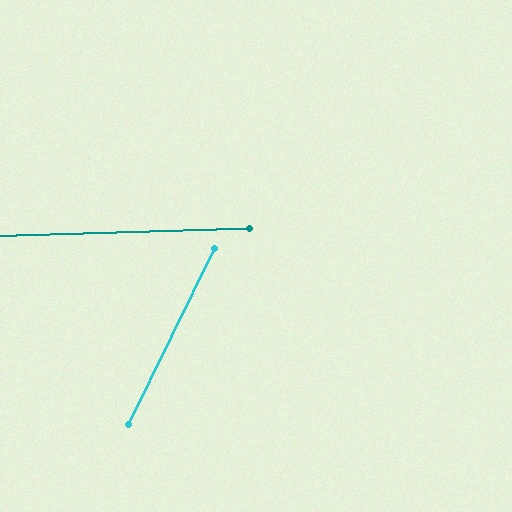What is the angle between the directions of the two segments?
Approximately 62 degrees.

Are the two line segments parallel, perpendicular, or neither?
Neither parallel nor perpendicular — they differ by about 62°.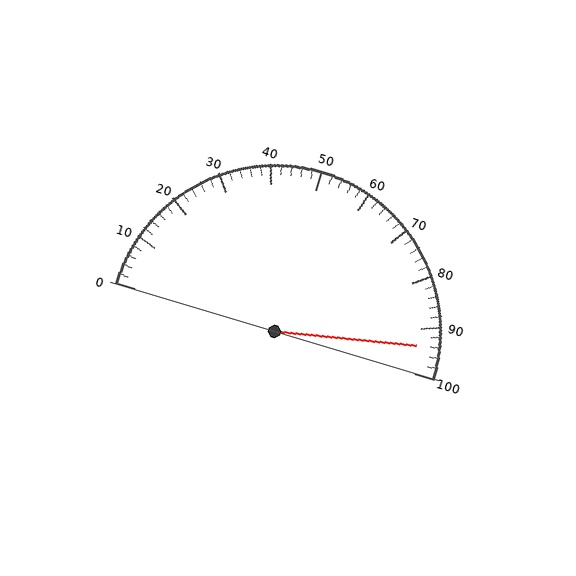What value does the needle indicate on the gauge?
The needle indicates approximately 94.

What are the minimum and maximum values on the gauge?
The gauge ranges from 0 to 100.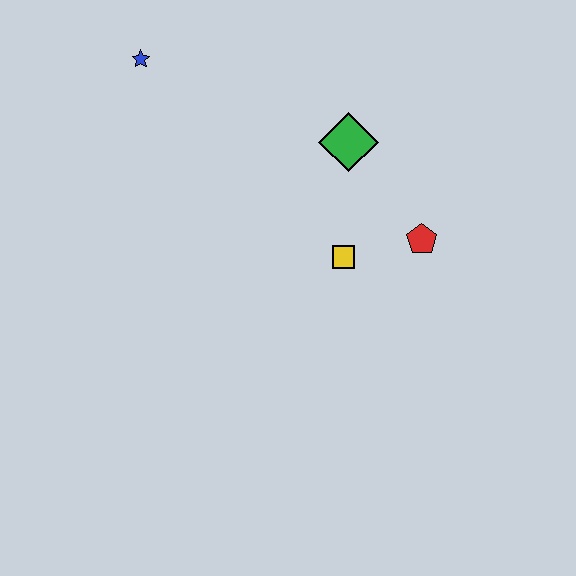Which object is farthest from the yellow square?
The blue star is farthest from the yellow square.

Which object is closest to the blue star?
The green diamond is closest to the blue star.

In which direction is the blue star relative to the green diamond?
The blue star is to the left of the green diamond.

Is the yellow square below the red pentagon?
Yes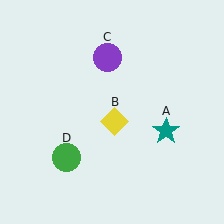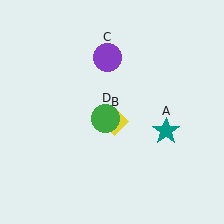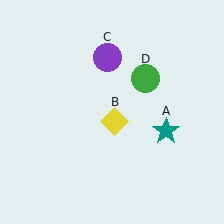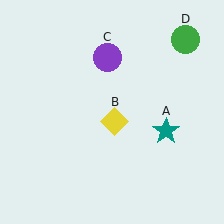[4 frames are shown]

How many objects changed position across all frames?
1 object changed position: green circle (object D).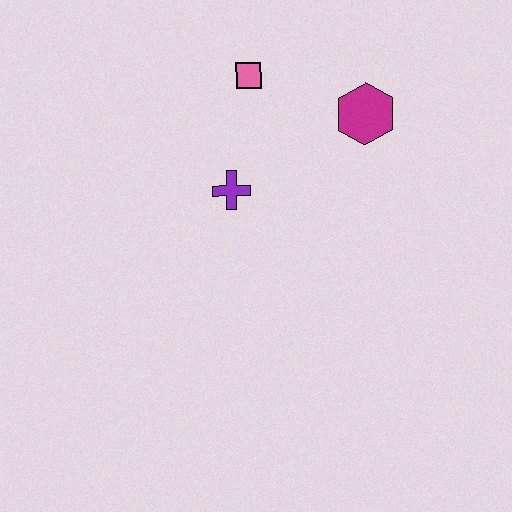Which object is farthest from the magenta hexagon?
The purple cross is farthest from the magenta hexagon.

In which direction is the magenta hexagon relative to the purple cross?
The magenta hexagon is to the right of the purple cross.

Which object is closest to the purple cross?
The pink square is closest to the purple cross.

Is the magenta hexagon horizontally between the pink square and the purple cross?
No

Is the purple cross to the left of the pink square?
Yes